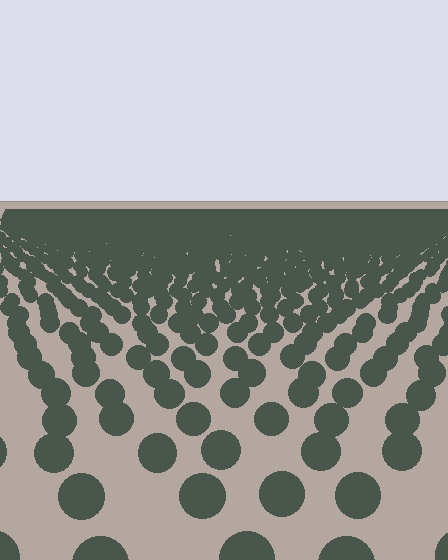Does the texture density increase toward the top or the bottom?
Density increases toward the top.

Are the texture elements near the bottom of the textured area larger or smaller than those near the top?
Larger. Near the bottom, elements are closer to the viewer and appear at a bigger on-screen size.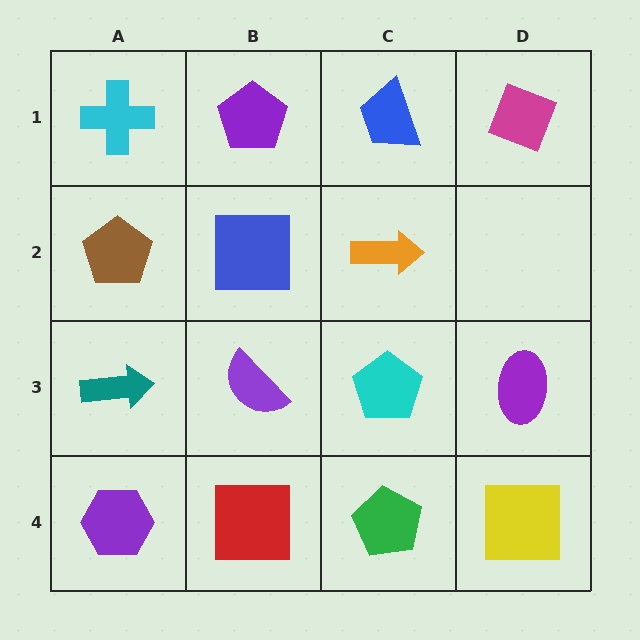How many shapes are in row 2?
3 shapes.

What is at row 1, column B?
A purple pentagon.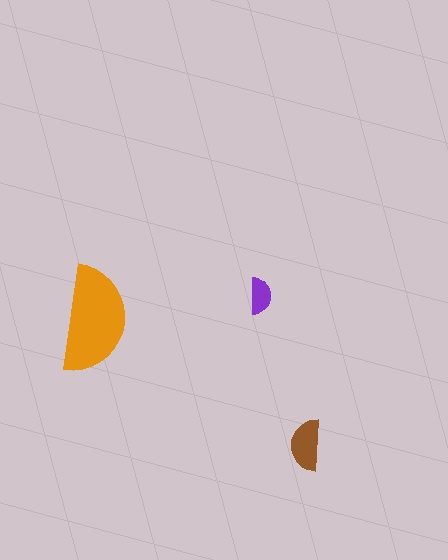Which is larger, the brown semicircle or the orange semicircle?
The orange one.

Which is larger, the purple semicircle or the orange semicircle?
The orange one.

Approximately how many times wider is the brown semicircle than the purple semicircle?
About 1.5 times wider.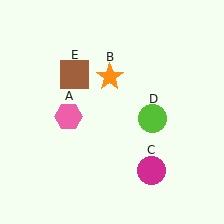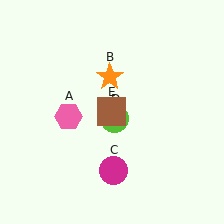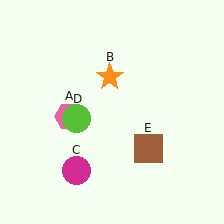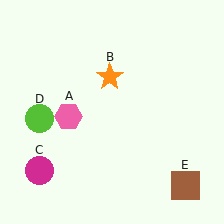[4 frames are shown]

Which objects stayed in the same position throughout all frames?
Pink hexagon (object A) and orange star (object B) remained stationary.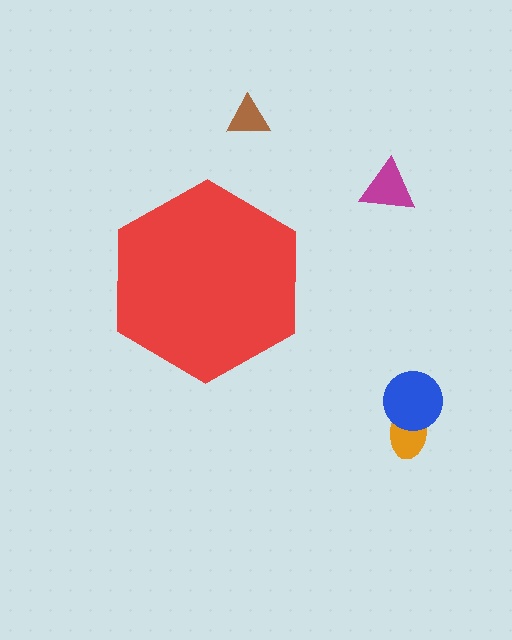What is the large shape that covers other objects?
A red hexagon.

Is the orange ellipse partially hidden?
No, the orange ellipse is fully visible.